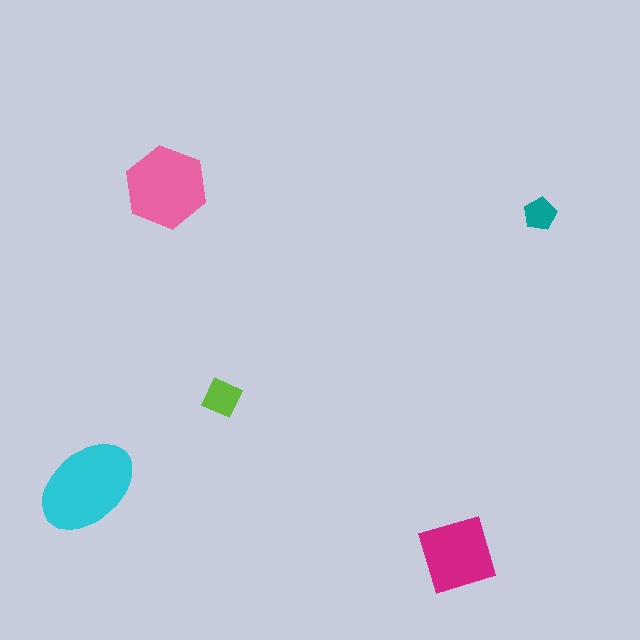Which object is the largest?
The cyan ellipse.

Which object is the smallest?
The teal pentagon.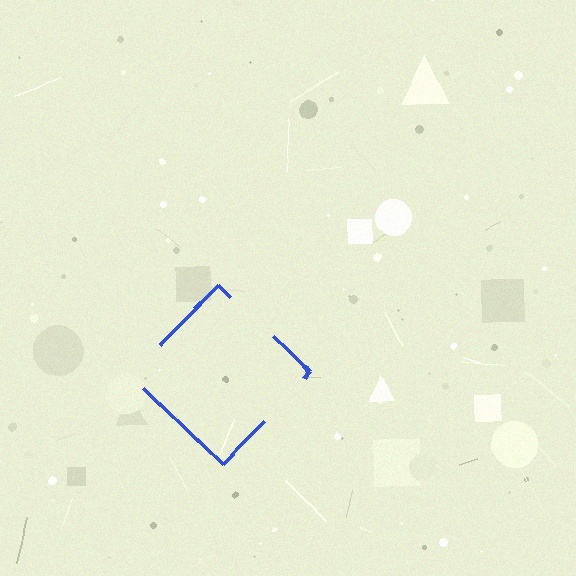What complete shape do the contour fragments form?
The contour fragments form a diamond.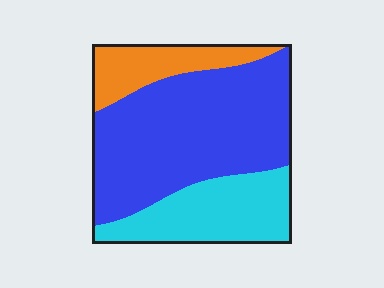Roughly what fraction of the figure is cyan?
Cyan takes up about one quarter (1/4) of the figure.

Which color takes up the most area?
Blue, at roughly 60%.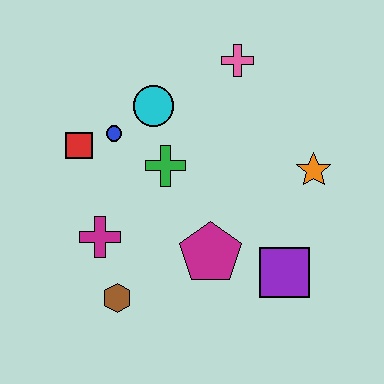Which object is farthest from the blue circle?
The purple square is farthest from the blue circle.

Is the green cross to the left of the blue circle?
No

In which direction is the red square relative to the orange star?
The red square is to the left of the orange star.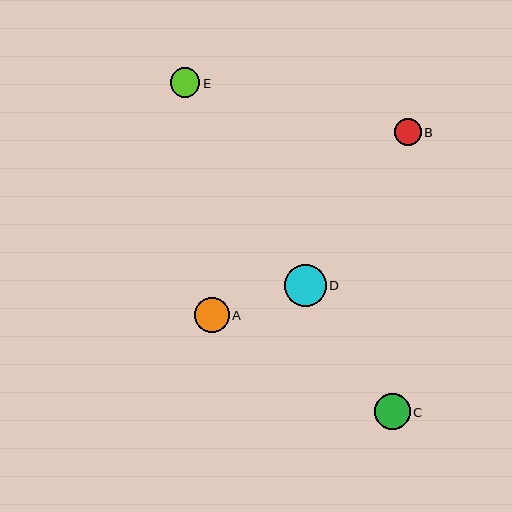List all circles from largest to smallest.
From largest to smallest: D, C, A, E, B.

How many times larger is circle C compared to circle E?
Circle C is approximately 1.2 times the size of circle E.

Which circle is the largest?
Circle D is the largest with a size of approximately 41 pixels.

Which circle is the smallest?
Circle B is the smallest with a size of approximately 27 pixels.